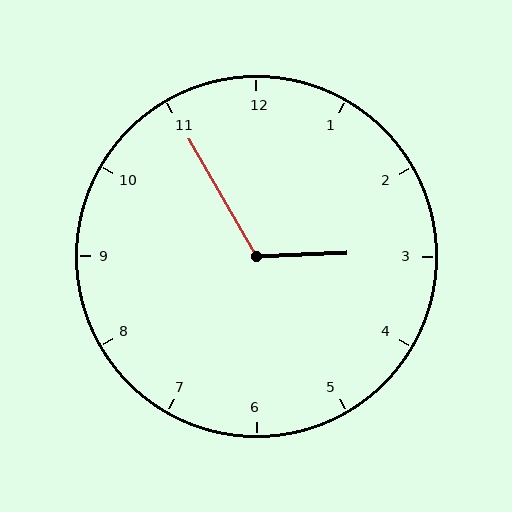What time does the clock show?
2:55.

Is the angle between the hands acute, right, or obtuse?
It is obtuse.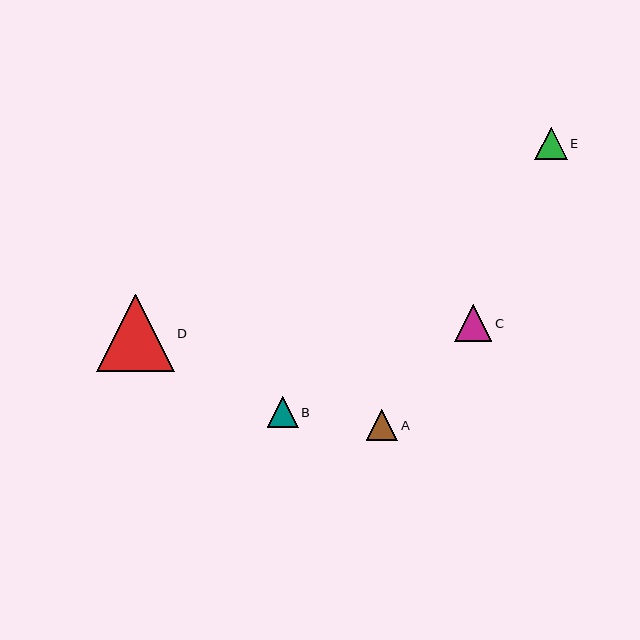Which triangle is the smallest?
Triangle B is the smallest with a size of approximately 31 pixels.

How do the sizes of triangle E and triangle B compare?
Triangle E and triangle B are approximately the same size.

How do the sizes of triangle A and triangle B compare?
Triangle A and triangle B are approximately the same size.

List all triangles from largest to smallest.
From largest to smallest: D, C, E, A, B.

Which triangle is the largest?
Triangle D is the largest with a size of approximately 78 pixels.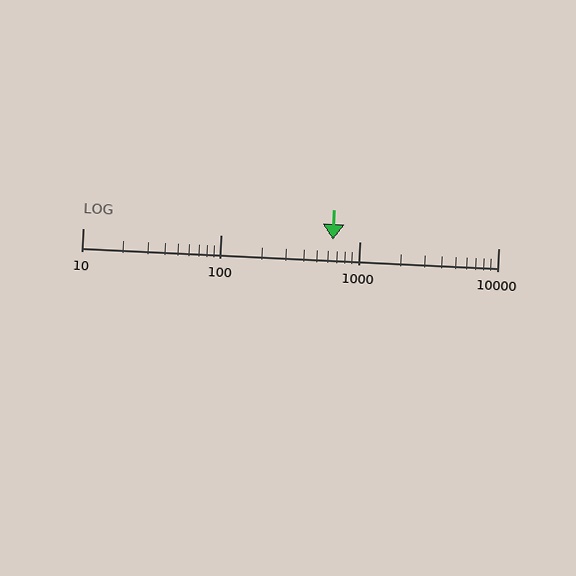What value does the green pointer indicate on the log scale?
The pointer indicates approximately 640.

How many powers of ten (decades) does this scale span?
The scale spans 3 decades, from 10 to 10000.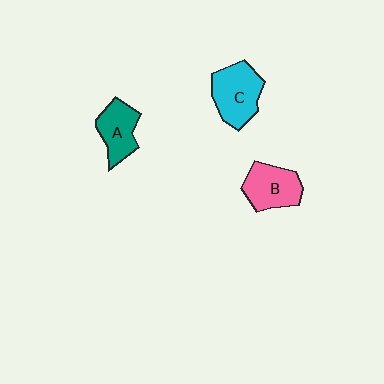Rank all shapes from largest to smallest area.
From largest to smallest: C (cyan), B (pink), A (teal).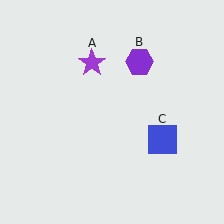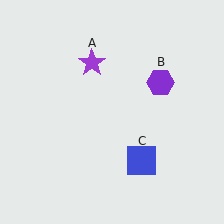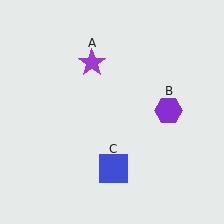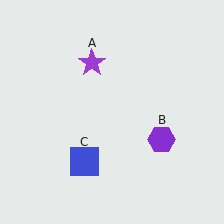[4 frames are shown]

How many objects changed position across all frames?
2 objects changed position: purple hexagon (object B), blue square (object C).